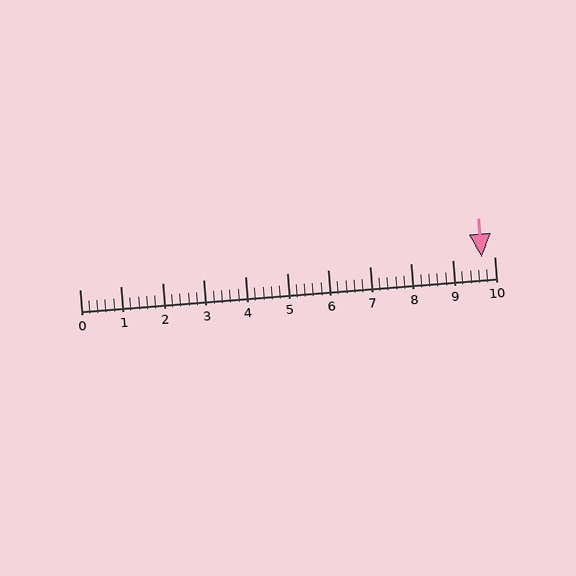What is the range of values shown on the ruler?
The ruler shows values from 0 to 10.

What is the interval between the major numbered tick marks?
The major tick marks are spaced 1 units apart.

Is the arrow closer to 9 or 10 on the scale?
The arrow is closer to 10.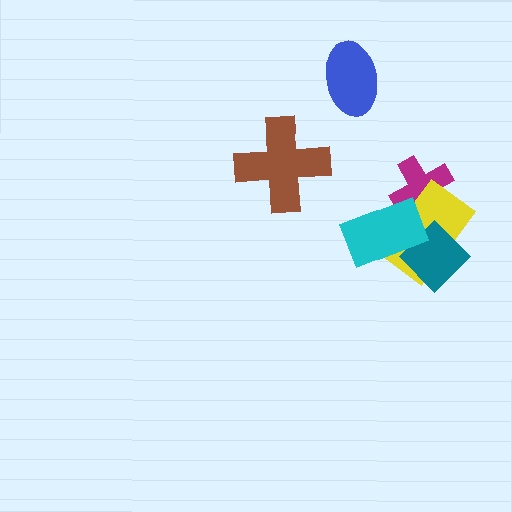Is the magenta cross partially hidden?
Yes, it is partially covered by another shape.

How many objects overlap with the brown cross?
0 objects overlap with the brown cross.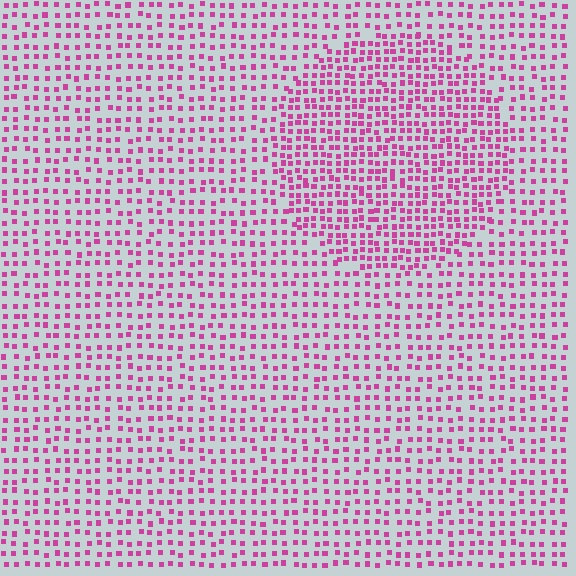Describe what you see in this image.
The image contains small magenta elements arranged at two different densities. A circle-shaped region is visible where the elements are more densely packed than the surrounding area.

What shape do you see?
I see a circle.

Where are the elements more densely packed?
The elements are more densely packed inside the circle boundary.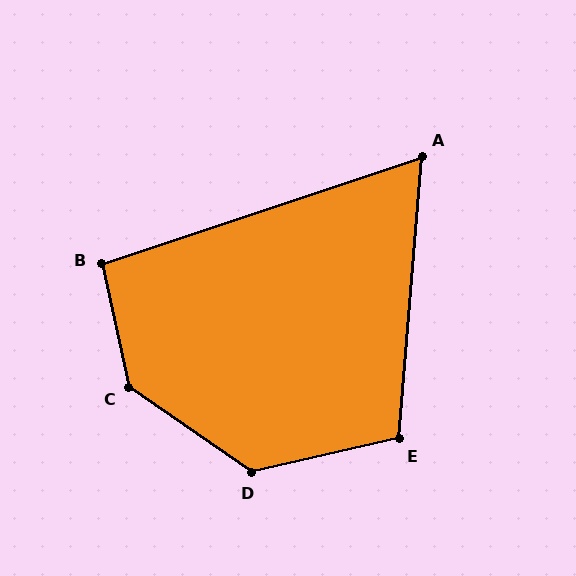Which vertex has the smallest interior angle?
A, at approximately 67 degrees.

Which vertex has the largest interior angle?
C, at approximately 137 degrees.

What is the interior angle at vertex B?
Approximately 96 degrees (obtuse).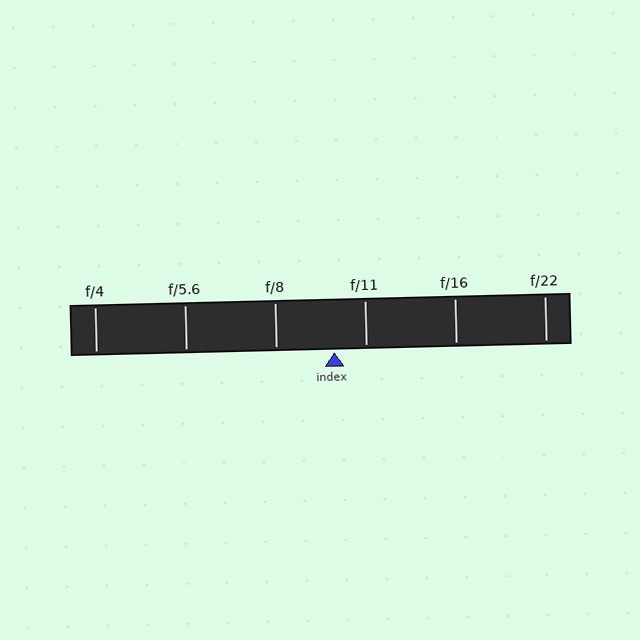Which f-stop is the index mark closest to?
The index mark is closest to f/11.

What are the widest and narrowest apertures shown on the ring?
The widest aperture shown is f/4 and the narrowest is f/22.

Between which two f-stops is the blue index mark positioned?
The index mark is between f/8 and f/11.